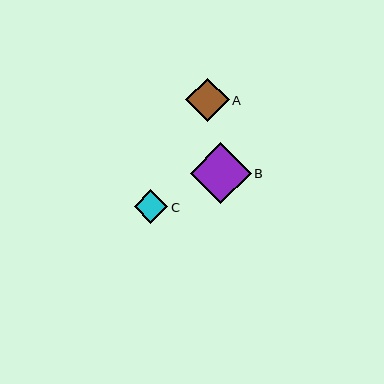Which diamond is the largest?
Diamond B is the largest with a size of approximately 61 pixels.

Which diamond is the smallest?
Diamond C is the smallest with a size of approximately 34 pixels.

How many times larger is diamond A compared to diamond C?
Diamond A is approximately 1.3 times the size of diamond C.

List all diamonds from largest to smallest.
From largest to smallest: B, A, C.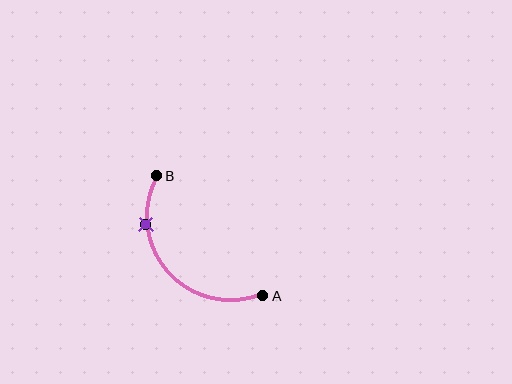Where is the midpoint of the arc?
The arc midpoint is the point on the curve farthest from the straight line joining A and B. It sits below and to the left of that line.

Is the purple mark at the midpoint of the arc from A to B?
No. The purple mark lies on the arc but is closer to endpoint B. The arc midpoint would be at the point on the curve equidistant along the arc from both A and B.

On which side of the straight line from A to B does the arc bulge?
The arc bulges below and to the left of the straight line connecting A and B.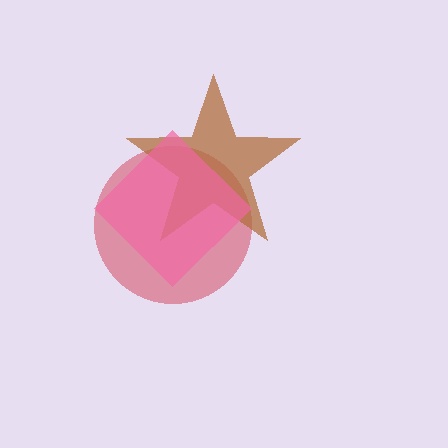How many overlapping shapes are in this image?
There are 3 overlapping shapes in the image.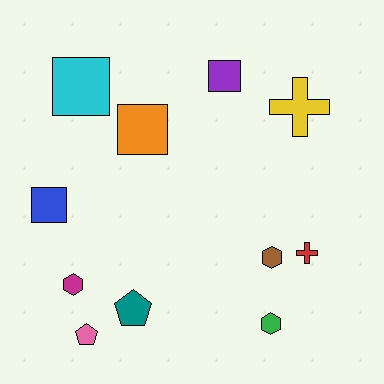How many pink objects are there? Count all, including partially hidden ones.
There is 1 pink object.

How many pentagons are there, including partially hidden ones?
There are 2 pentagons.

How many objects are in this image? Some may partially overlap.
There are 11 objects.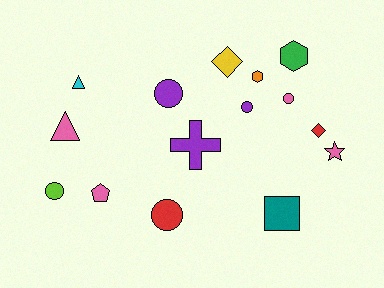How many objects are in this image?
There are 15 objects.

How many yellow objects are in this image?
There is 1 yellow object.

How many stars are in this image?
There is 1 star.